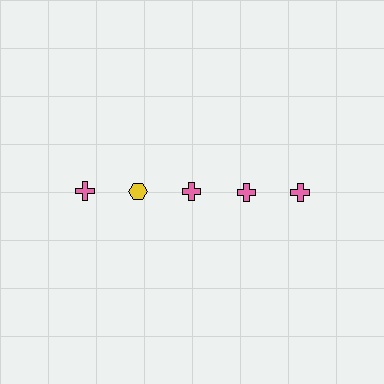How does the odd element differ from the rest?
It differs in both color (yellow instead of pink) and shape (hexagon instead of cross).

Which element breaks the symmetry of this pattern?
The yellow hexagon in the top row, second from left column breaks the symmetry. All other shapes are pink crosses.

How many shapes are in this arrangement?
There are 5 shapes arranged in a grid pattern.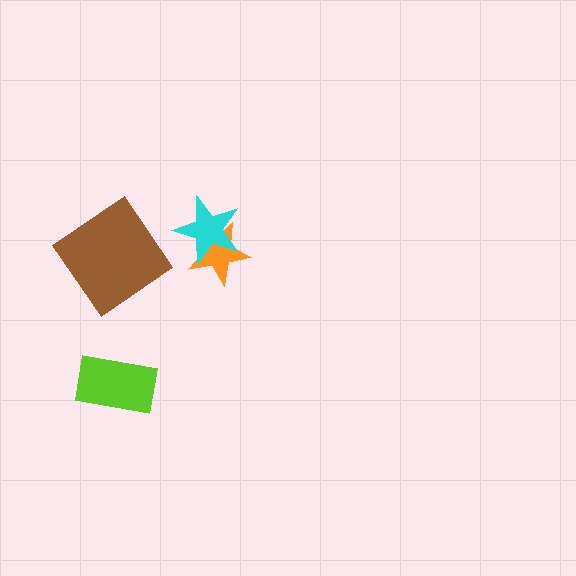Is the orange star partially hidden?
Yes, it is partially covered by another shape.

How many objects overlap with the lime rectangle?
0 objects overlap with the lime rectangle.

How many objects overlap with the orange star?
1 object overlaps with the orange star.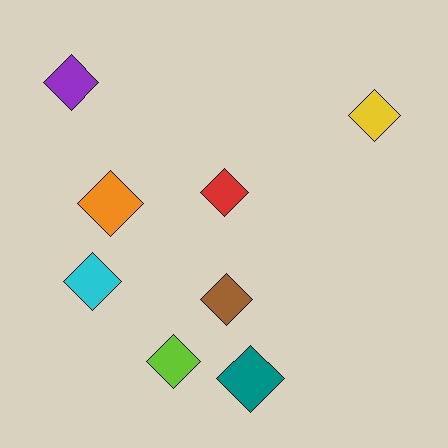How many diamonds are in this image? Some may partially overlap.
There are 8 diamonds.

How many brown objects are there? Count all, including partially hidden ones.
There is 1 brown object.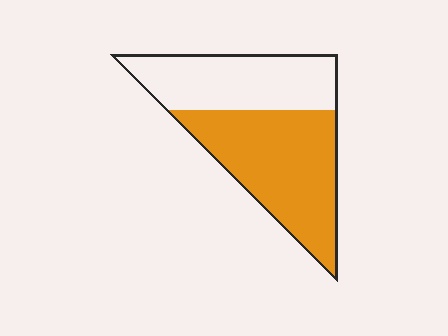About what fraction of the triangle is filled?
About three fifths (3/5).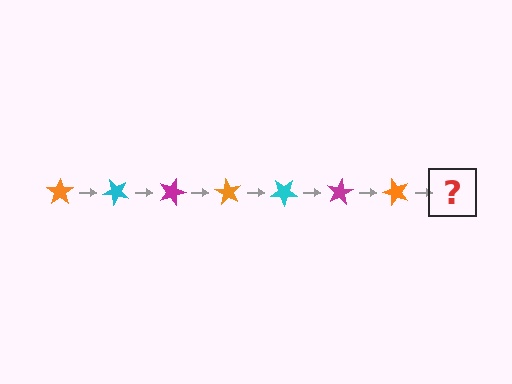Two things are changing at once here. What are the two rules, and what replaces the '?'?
The two rules are that it rotates 45 degrees each step and the color cycles through orange, cyan, and magenta. The '?' should be a cyan star, rotated 315 degrees from the start.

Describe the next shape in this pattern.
It should be a cyan star, rotated 315 degrees from the start.